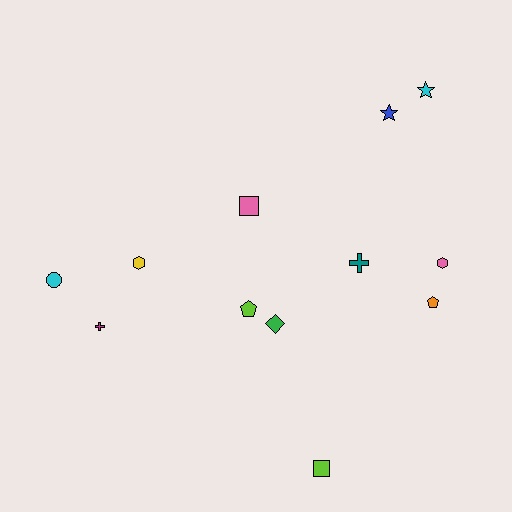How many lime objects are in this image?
There are 2 lime objects.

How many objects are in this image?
There are 12 objects.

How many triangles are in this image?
There are no triangles.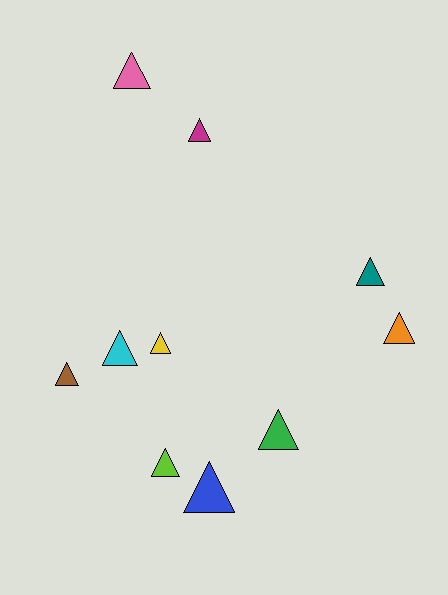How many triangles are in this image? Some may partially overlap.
There are 10 triangles.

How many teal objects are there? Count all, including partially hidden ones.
There is 1 teal object.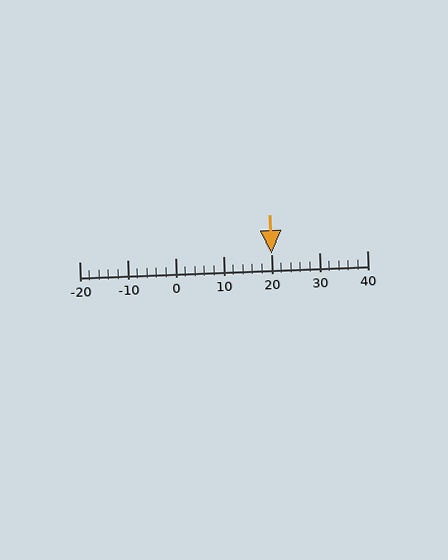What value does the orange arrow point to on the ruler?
The orange arrow points to approximately 20.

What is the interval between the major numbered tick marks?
The major tick marks are spaced 10 units apart.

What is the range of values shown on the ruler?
The ruler shows values from -20 to 40.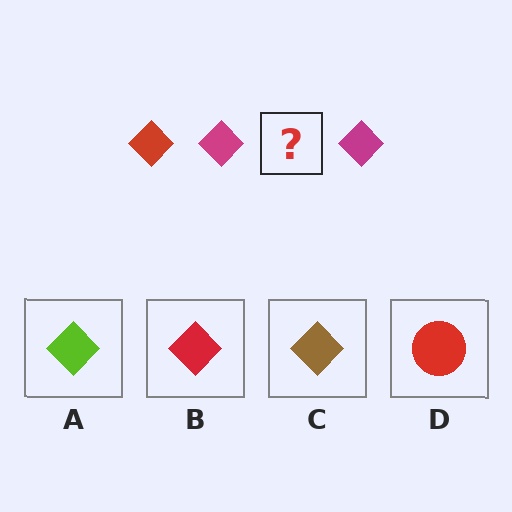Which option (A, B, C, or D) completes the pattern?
B.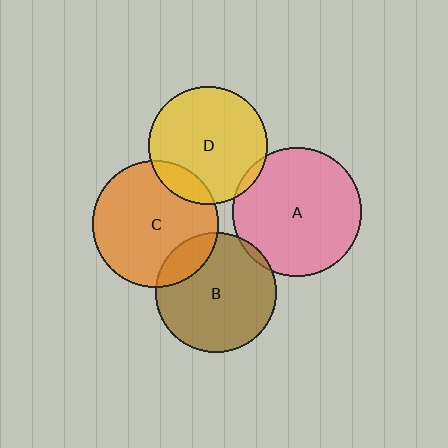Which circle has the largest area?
Circle A (pink).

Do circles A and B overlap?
Yes.